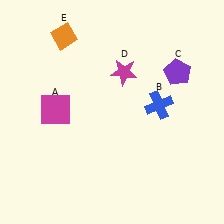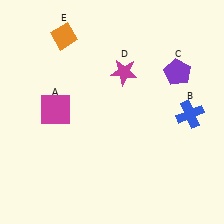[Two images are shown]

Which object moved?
The blue cross (B) moved right.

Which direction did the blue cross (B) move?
The blue cross (B) moved right.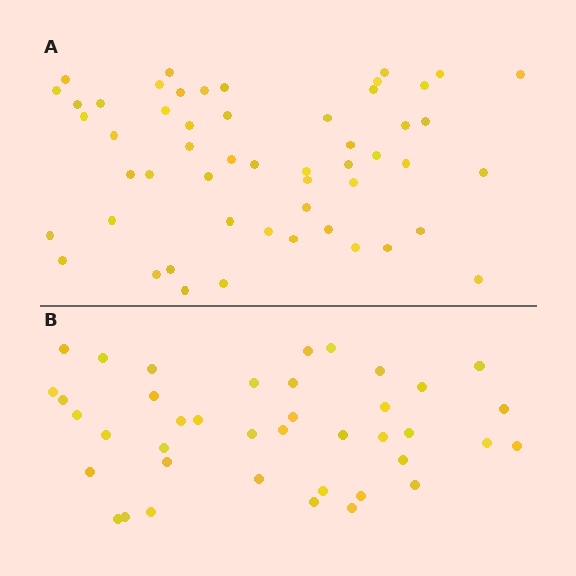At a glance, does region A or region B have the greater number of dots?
Region A (the top region) has more dots.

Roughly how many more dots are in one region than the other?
Region A has approximately 15 more dots than region B.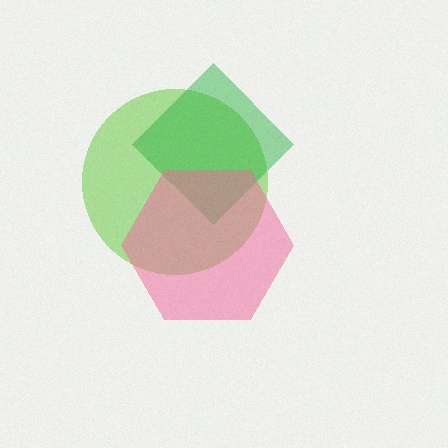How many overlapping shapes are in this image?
There are 3 overlapping shapes in the image.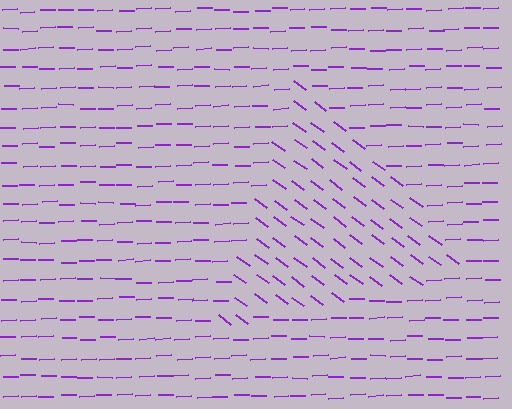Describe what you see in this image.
The image is filled with small purple line segments. A triangle region in the image has lines oriented differently from the surrounding lines, creating a visible texture boundary.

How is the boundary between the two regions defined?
The boundary is defined purely by a change in line orientation (approximately 38 degrees difference). All lines are the same color and thickness.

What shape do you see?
I see a triangle.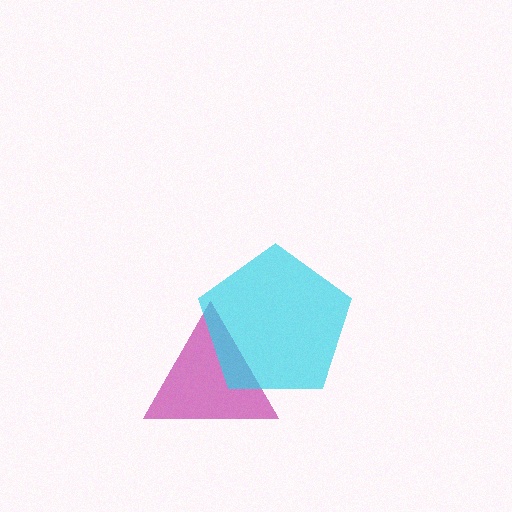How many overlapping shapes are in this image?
There are 2 overlapping shapes in the image.